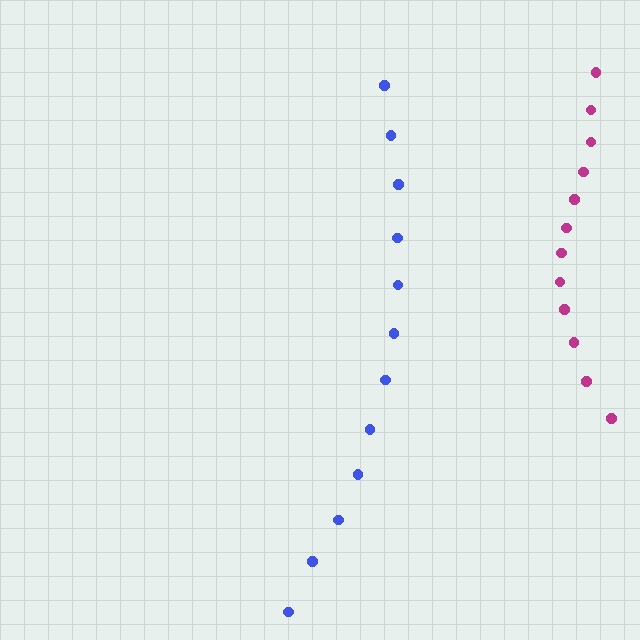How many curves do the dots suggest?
There are 2 distinct paths.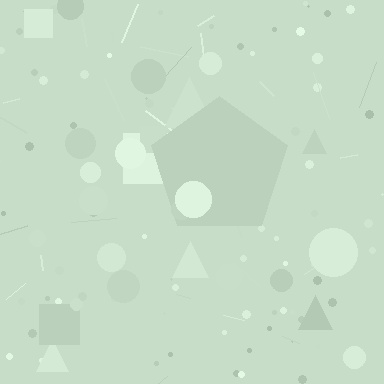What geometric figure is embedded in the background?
A pentagon is embedded in the background.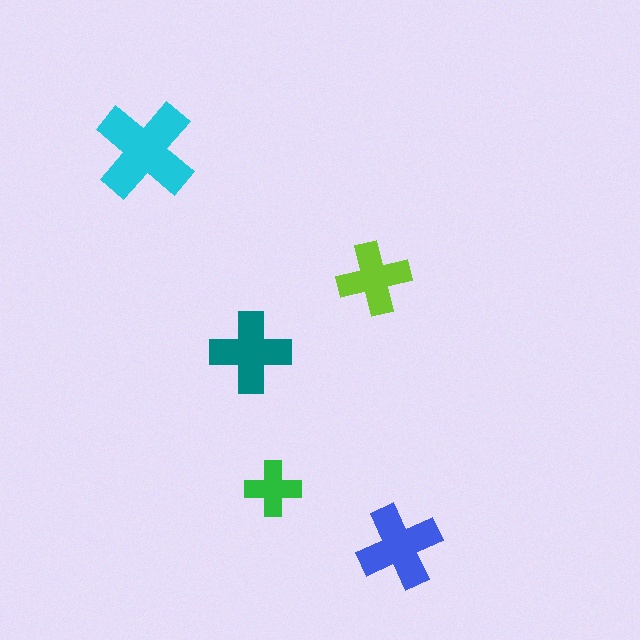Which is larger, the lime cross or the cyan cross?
The cyan one.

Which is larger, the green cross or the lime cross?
The lime one.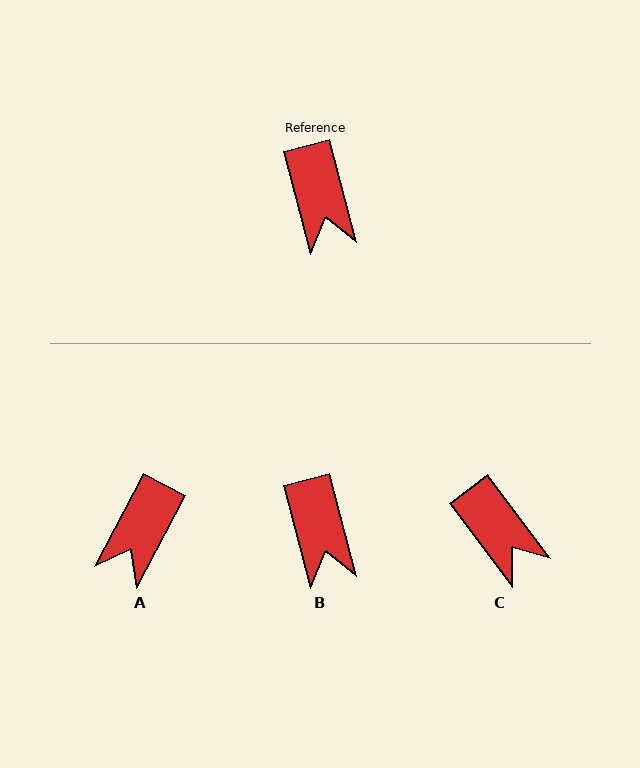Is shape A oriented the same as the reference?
No, it is off by about 43 degrees.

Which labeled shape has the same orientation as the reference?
B.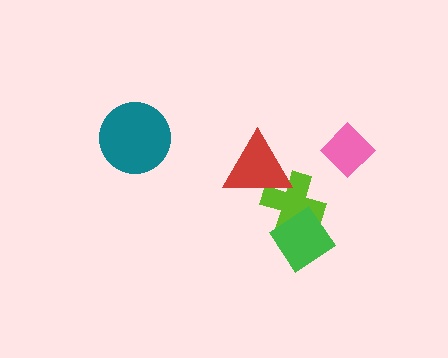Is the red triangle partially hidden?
No, no other shape covers it.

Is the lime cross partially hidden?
Yes, it is partially covered by another shape.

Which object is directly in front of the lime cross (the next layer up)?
The green diamond is directly in front of the lime cross.